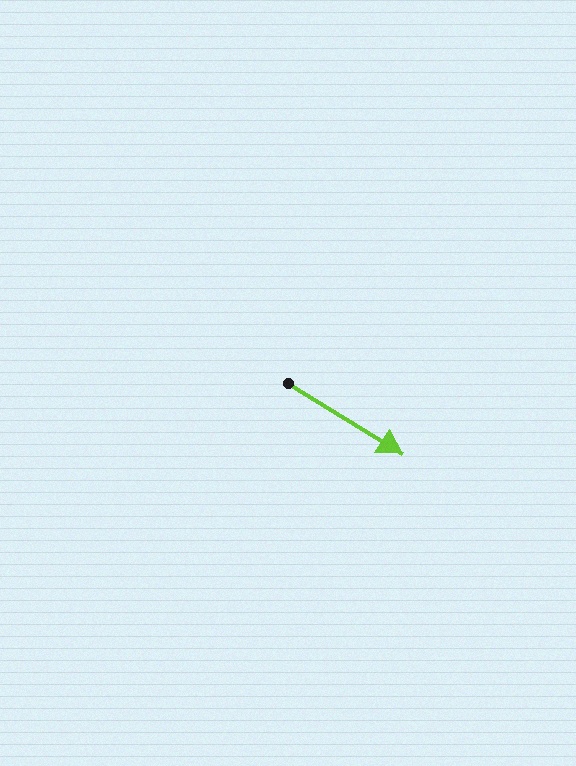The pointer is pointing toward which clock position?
Roughly 4 o'clock.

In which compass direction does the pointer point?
Southeast.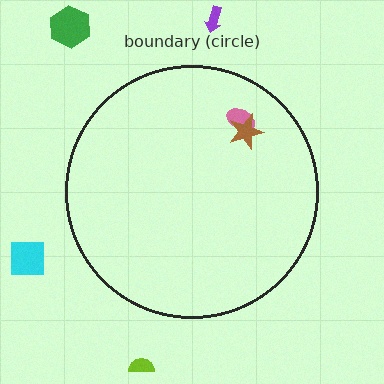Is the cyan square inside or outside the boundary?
Outside.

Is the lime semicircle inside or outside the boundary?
Outside.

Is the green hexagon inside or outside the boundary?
Outside.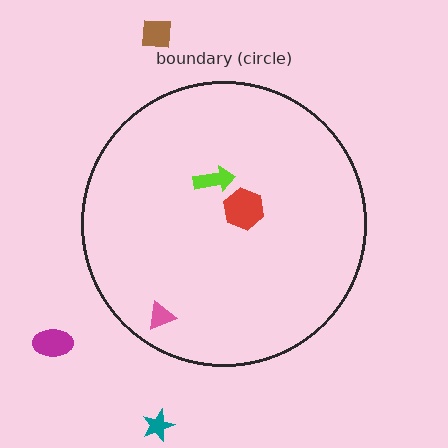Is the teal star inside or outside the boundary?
Outside.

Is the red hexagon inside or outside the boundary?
Inside.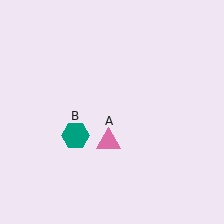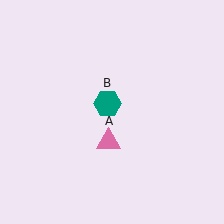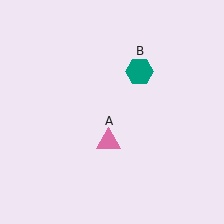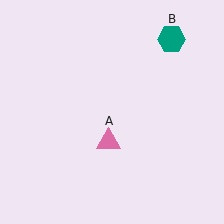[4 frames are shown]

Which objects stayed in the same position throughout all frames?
Pink triangle (object A) remained stationary.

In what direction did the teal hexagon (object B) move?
The teal hexagon (object B) moved up and to the right.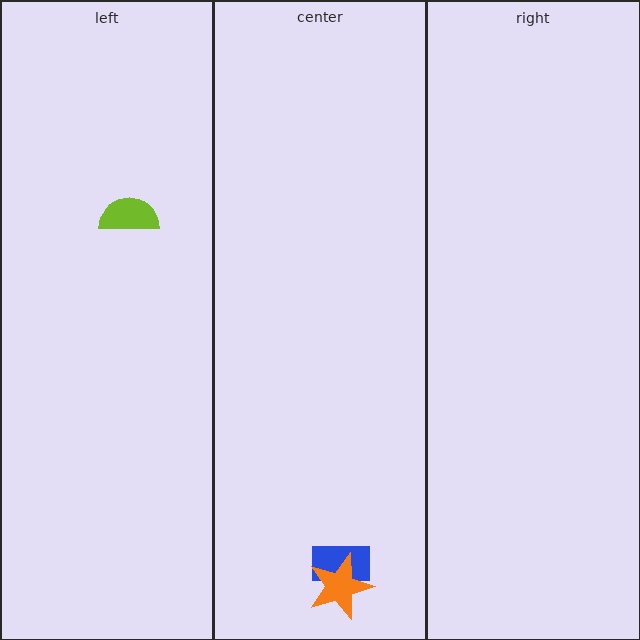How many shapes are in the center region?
2.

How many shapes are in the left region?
1.